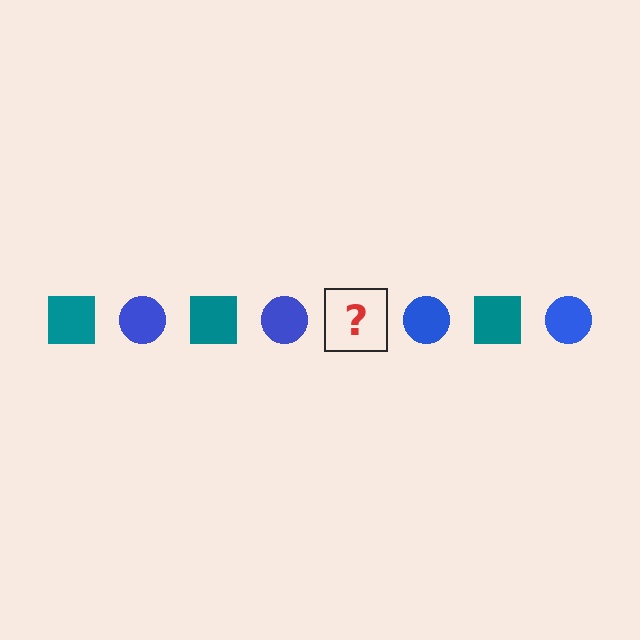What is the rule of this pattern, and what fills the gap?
The rule is that the pattern alternates between teal square and blue circle. The gap should be filled with a teal square.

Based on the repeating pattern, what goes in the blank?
The blank should be a teal square.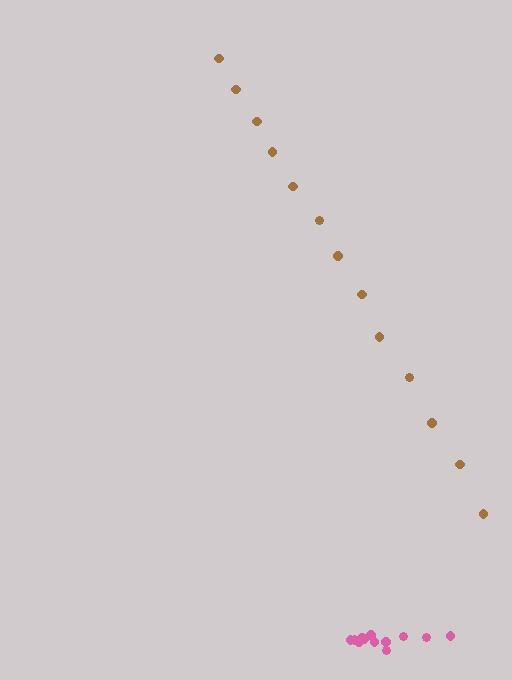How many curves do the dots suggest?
There are 2 distinct paths.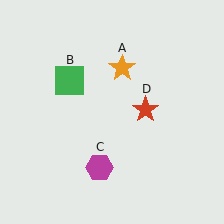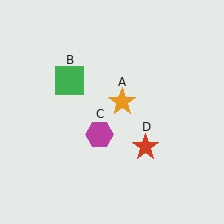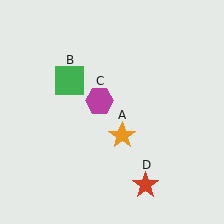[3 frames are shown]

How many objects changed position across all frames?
3 objects changed position: orange star (object A), magenta hexagon (object C), red star (object D).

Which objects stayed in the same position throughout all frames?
Green square (object B) remained stationary.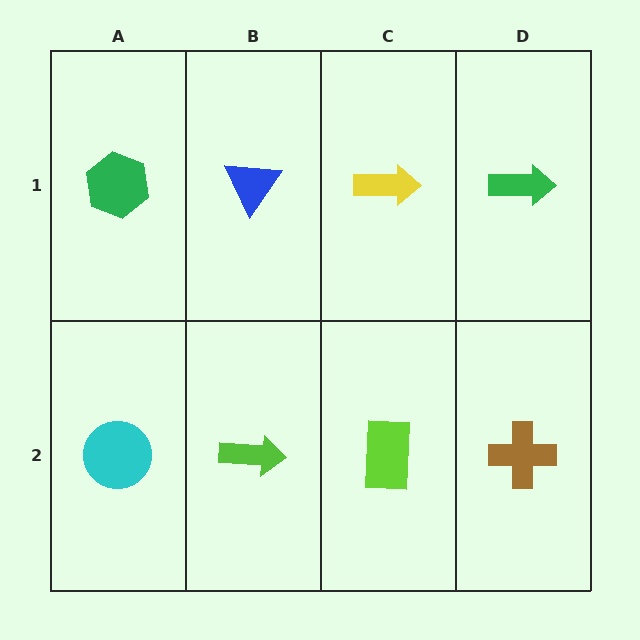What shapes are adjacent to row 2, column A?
A green hexagon (row 1, column A), a lime arrow (row 2, column B).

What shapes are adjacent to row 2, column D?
A green arrow (row 1, column D), a lime rectangle (row 2, column C).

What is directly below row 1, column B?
A lime arrow.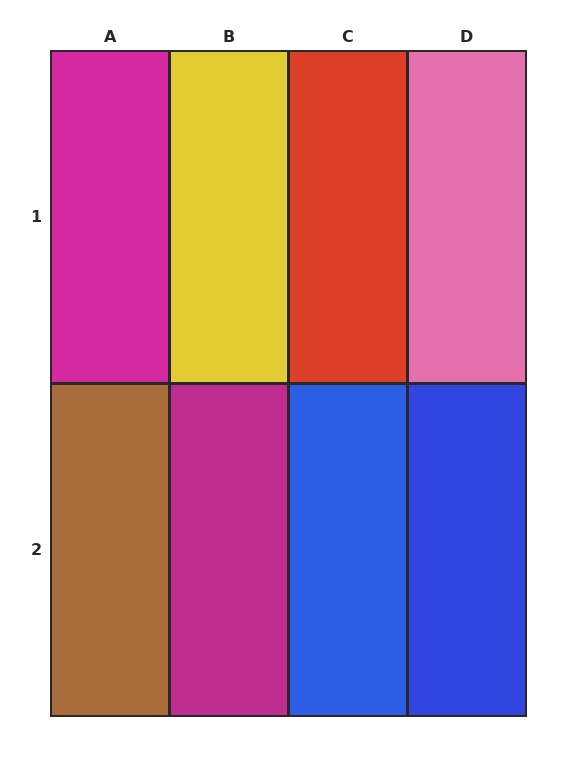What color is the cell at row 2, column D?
Blue.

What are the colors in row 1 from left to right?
Magenta, yellow, red, pink.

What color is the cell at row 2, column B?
Magenta.